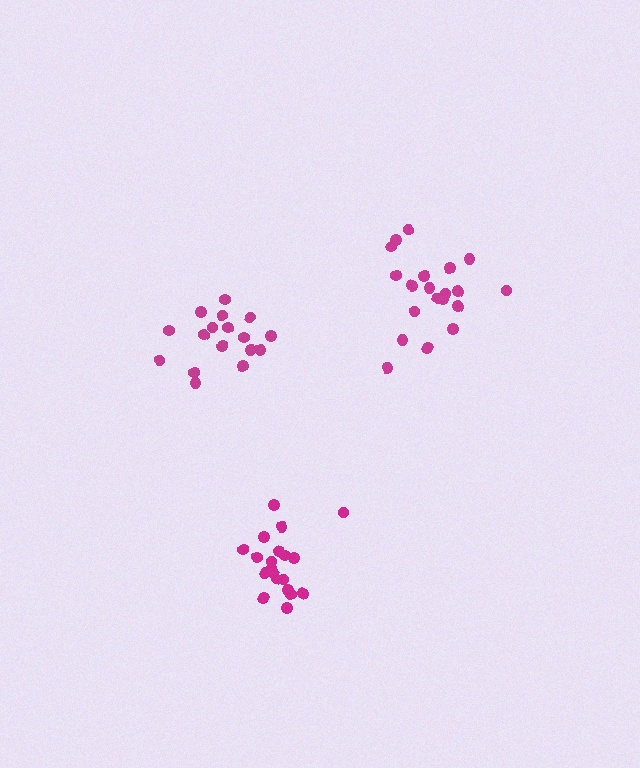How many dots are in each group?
Group 1: 17 dots, Group 2: 20 dots, Group 3: 20 dots (57 total).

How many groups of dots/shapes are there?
There are 3 groups.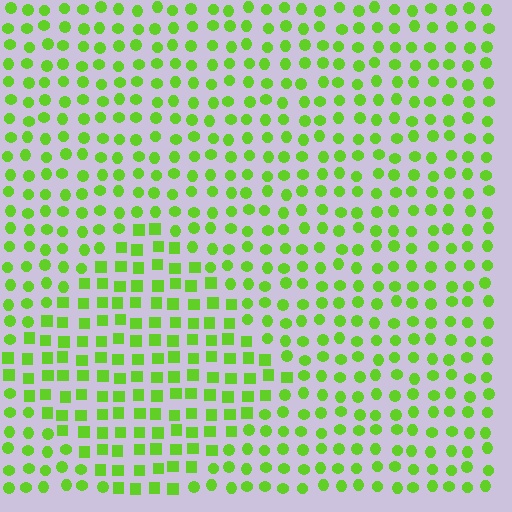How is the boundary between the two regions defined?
The boundary is defined by a change in element shape: squares inside vs. circles outside. All elements share the same color and spacing.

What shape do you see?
I see a diamond.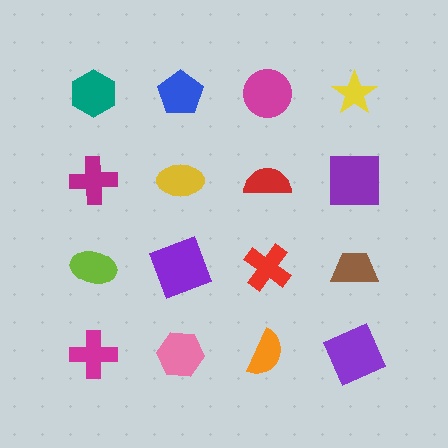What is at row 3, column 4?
A brown trapezoid.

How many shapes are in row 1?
4 shapes.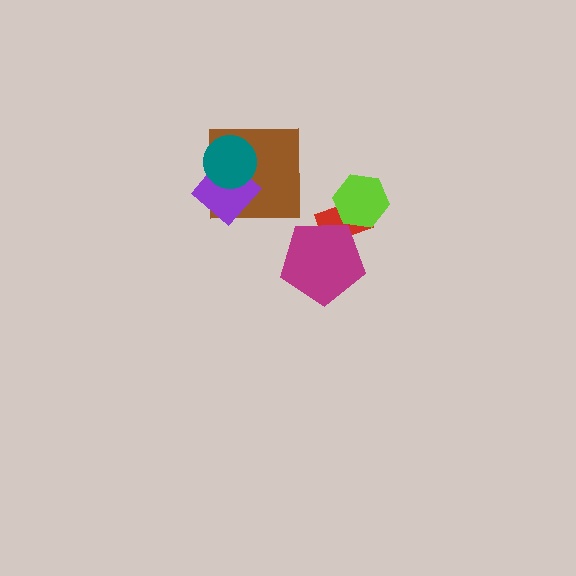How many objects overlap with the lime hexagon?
1 object overlaps with the lime hexagon.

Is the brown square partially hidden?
Yes, it is partially covered by another shape.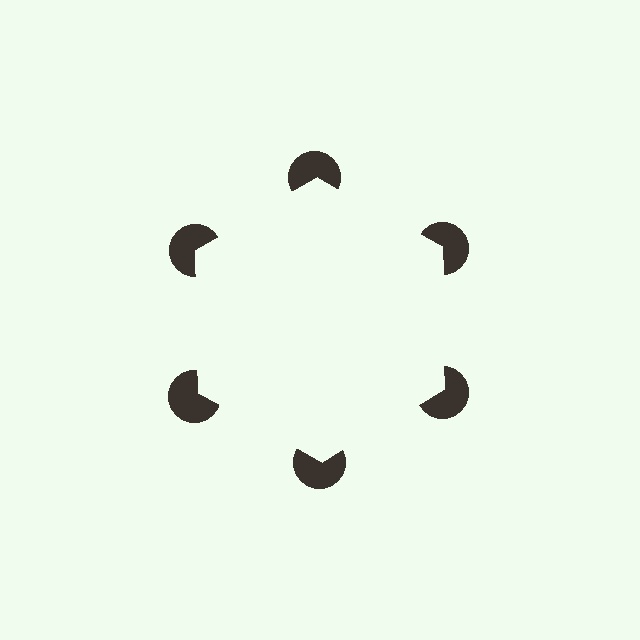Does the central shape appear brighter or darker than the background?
It typically appears slightly brighter than the background, even though no actual brightness change is drawn.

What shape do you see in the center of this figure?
An illusory hexagon — its edges are inferred from the aligned wedge cuts in the pac-man discs, not physically drawn.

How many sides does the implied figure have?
6 sides.